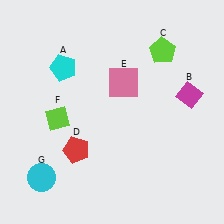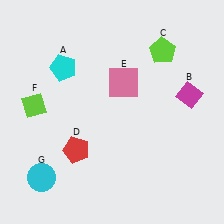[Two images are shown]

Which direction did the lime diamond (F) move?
The lime diamond (F) moved left.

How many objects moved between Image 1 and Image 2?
1 object moved between the two images.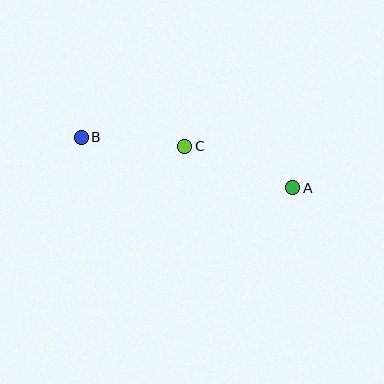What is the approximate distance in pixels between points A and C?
The distance between A and C is approximately 116 pixels.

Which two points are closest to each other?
Points B and C are closest to each other.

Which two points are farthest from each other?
Points A and B are farthest from each other.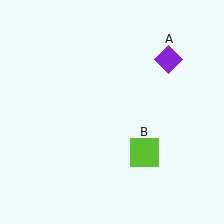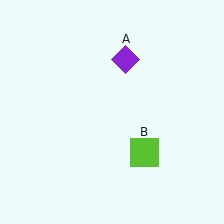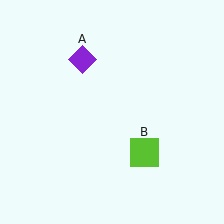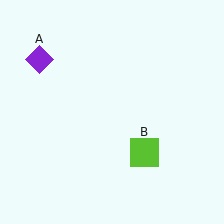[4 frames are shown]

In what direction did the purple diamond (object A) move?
The purple diamond (object A) moved left.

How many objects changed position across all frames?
1 object changed position: purple diamond (object A).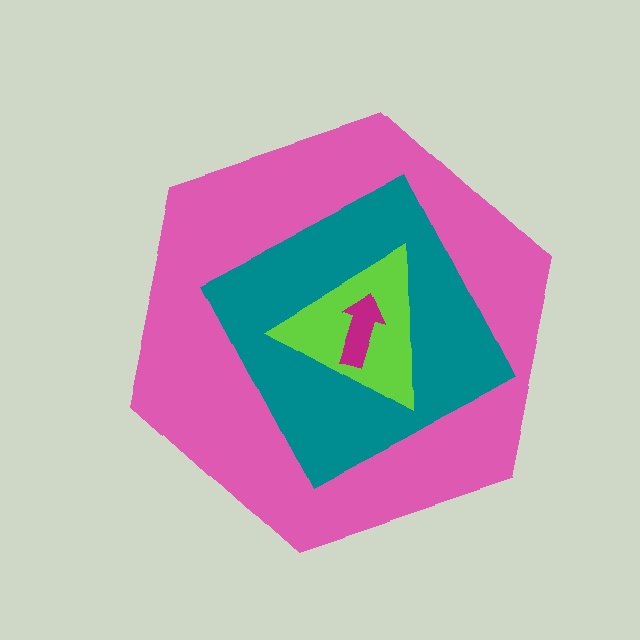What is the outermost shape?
The pink hexagon.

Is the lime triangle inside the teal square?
Yes.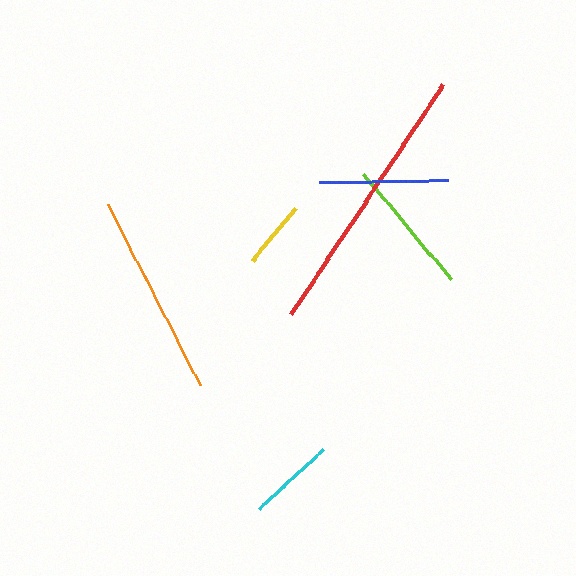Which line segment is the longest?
The red line is the longest at approximately 275 pixels.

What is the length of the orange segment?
The orange segment is approximately 203 pixels long.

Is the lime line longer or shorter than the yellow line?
The lime line is longer than the yellow line.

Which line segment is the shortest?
The yellow line is the shortest at approximately 68 pixels.